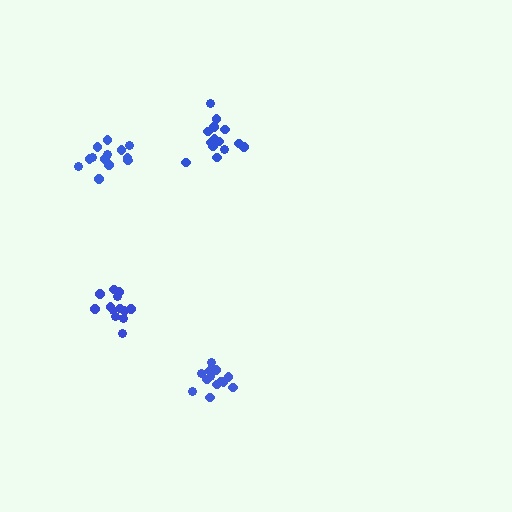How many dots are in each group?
Group 1: 15 dots, Group 2: 13 dots, Group 3: 13 dots, Group 4: 13 dots (54 total).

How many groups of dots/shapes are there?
There are 4 groups.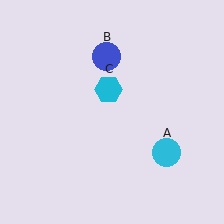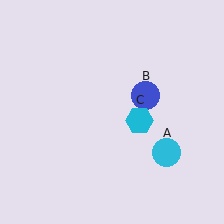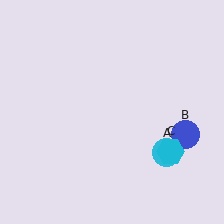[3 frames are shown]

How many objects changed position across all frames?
2 objects changed position: blue circle (object B), cyan hexagon (object C).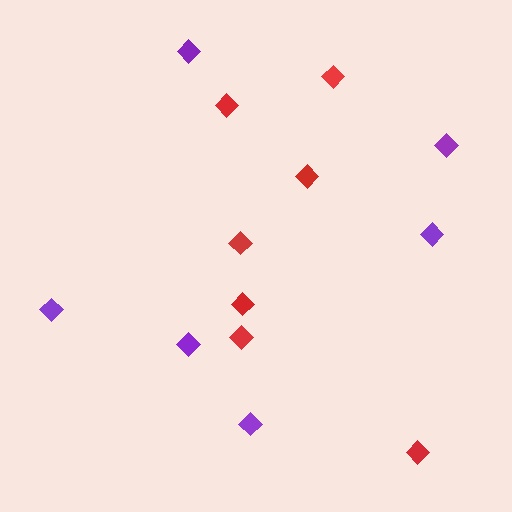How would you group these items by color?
There are 2 groups: one group of red diamonds (7) and one group of purple diamonds (6).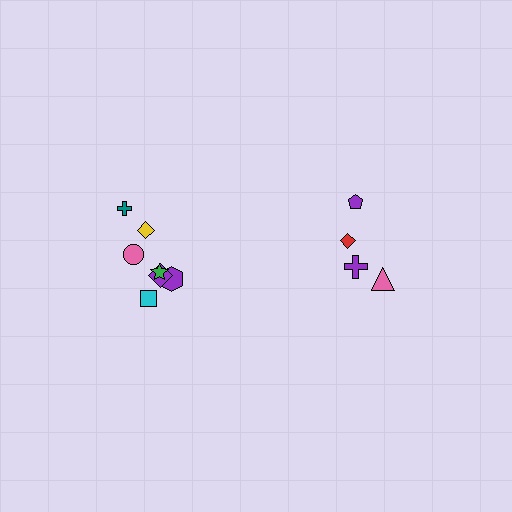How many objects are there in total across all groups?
There are 11 objects.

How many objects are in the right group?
There are 4 objects.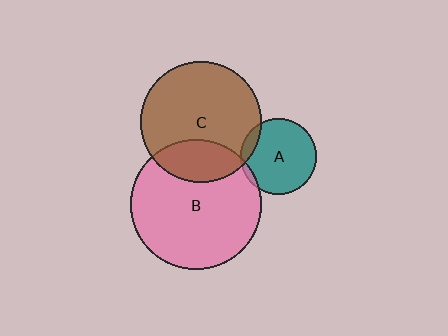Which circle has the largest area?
Circle B (pink).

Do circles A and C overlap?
Yes.